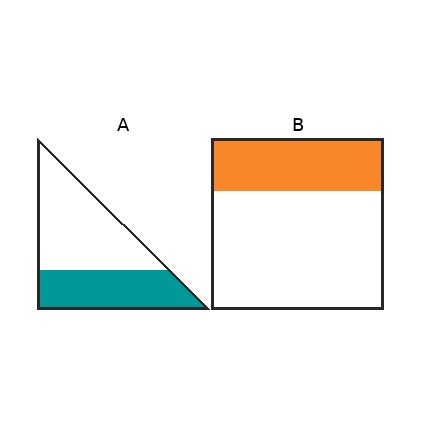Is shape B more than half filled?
No.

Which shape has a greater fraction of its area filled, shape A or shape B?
Shape A.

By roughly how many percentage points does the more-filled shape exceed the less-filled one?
By roughly 10 percentage points (A over B).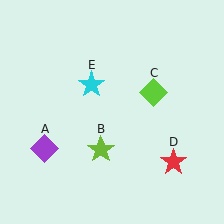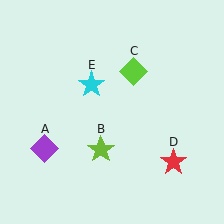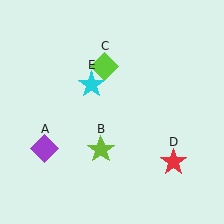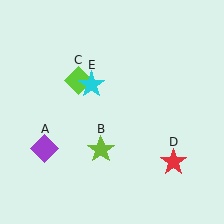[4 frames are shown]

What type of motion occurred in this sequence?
The lime diamond (object C) rotated counterclockwise around the center of the scene.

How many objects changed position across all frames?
1 object changed position: lime diamond (object C).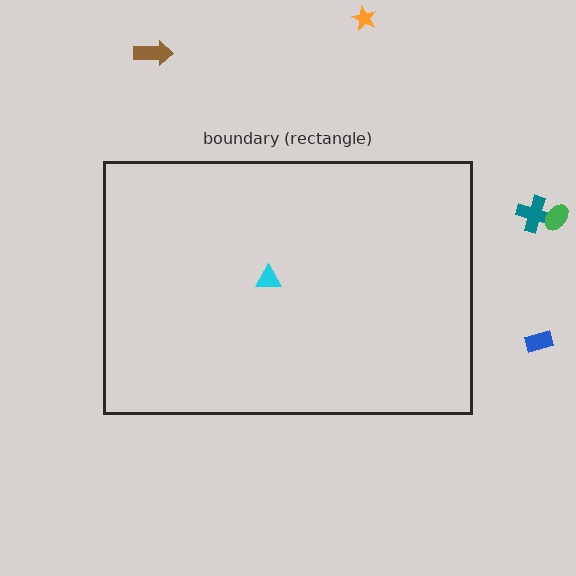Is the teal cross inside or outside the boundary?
Outside.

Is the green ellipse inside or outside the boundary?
Outside.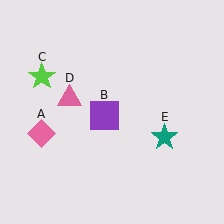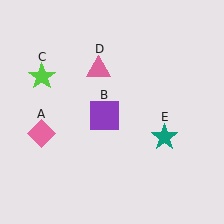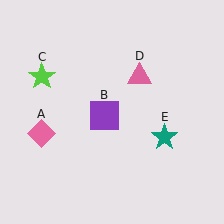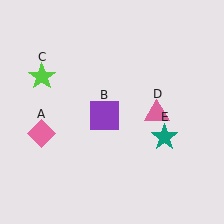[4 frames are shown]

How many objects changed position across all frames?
1 object changed position: pink triangle (object D).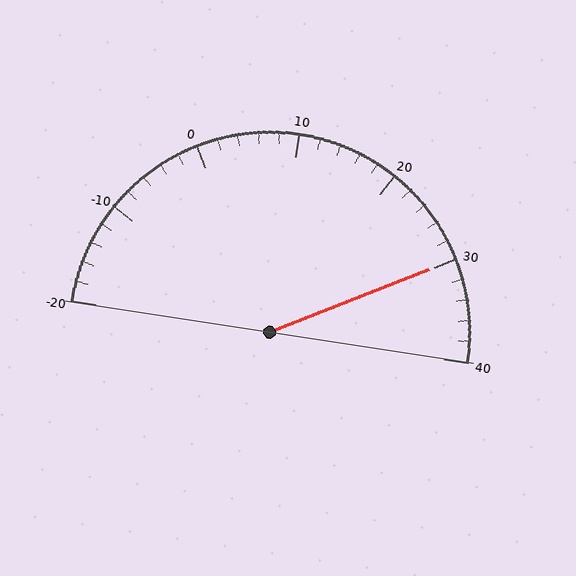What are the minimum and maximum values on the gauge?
The gauge ranges from -20 to 40.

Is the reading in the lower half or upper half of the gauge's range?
The reading is in the upper half of the range (-20 to 40).